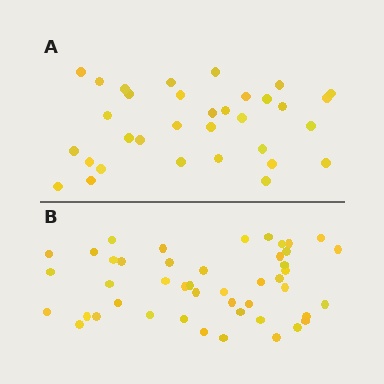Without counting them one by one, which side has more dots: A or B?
Region B (the bottom region) has more dots.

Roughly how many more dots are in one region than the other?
Region B has approximately 15 more dots than region A.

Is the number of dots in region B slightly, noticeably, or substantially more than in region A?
Region B has noticeably more, but not dramatically so. The ratio is roughly 1.4 to 1.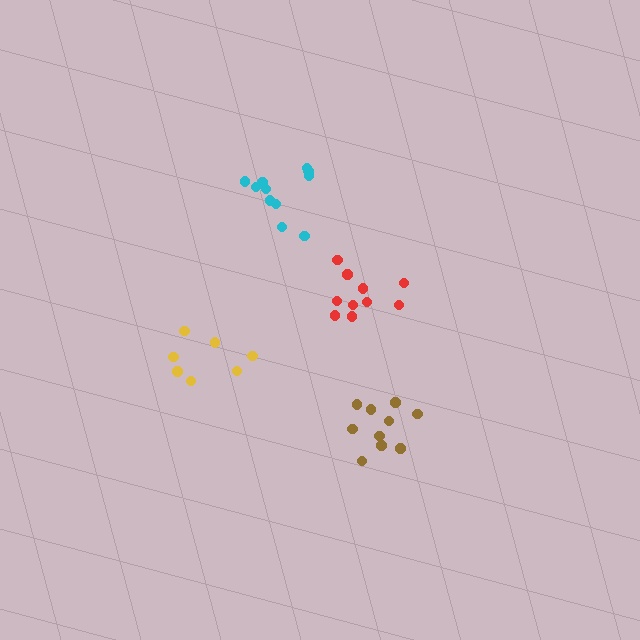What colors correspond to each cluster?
The clusters are colored: brown, red, yellow, cyan.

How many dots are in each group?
Group 1: 10 dots, Group 2: 10 dots, Group 3: 7 dots, Group 4: 11 dots (38 total).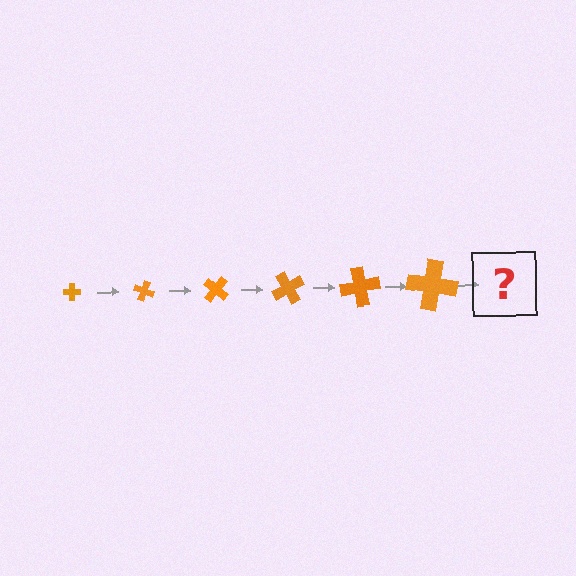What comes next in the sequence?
The next element should be a cross, larger than the previous one and rotated 120 degrees from the start.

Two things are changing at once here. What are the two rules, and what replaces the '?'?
The two rules are that the cross grows larger each step and it rotates 20 degrees each step. The '?' should be a cross, larger than the previous one and rotated 120 degrees from the start.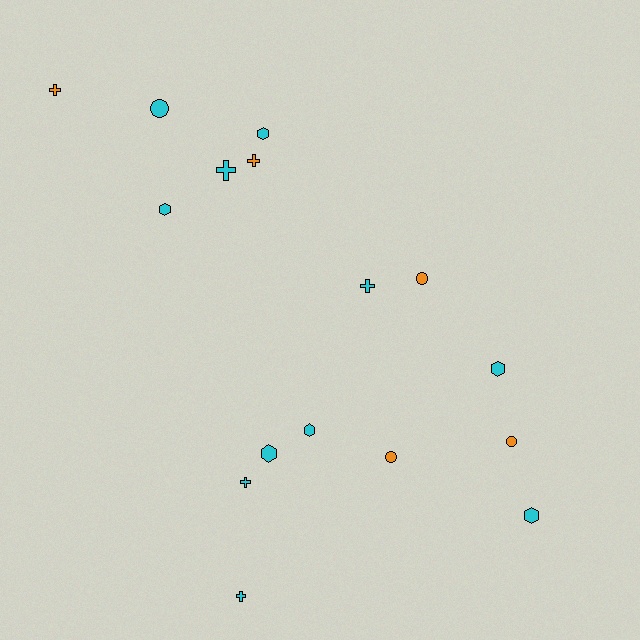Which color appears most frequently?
Cyan, with 11 objects.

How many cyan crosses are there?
There are 4 cyan crosses.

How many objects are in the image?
There are 16 objects.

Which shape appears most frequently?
Hexagon, with 6 objects.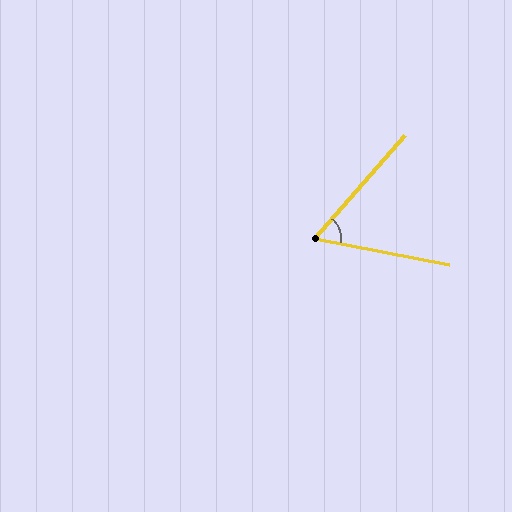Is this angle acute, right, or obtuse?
It is acute.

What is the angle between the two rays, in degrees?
Approximately 60 degrees.